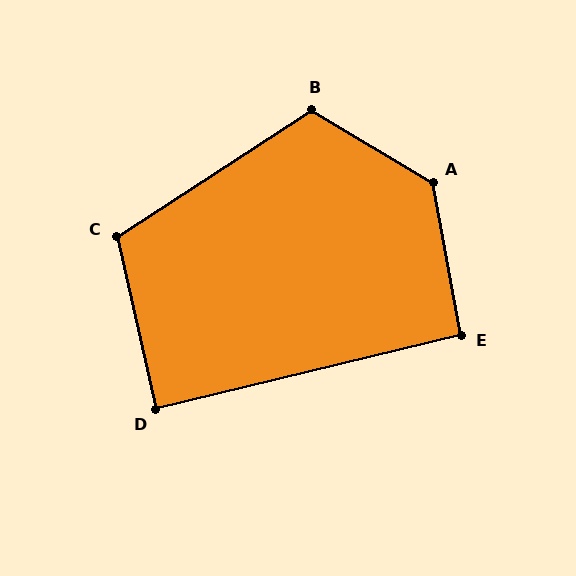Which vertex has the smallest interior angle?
D, at approximately 89 degrees.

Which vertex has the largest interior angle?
A, at approximately 131 degrees.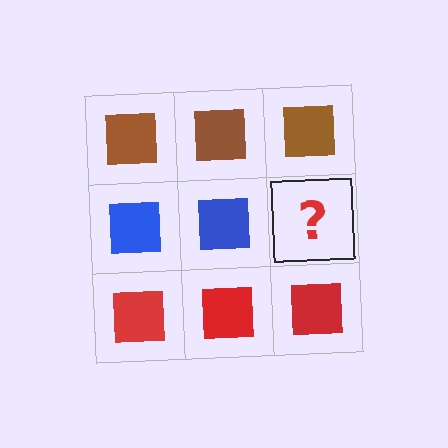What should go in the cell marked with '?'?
The missing cell should contain a blue square.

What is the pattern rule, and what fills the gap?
The rule is that each row has a consistent color. The gap should be filled with a blue square.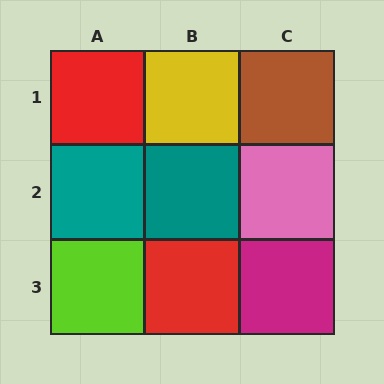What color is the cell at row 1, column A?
Red.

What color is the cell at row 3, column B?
Red.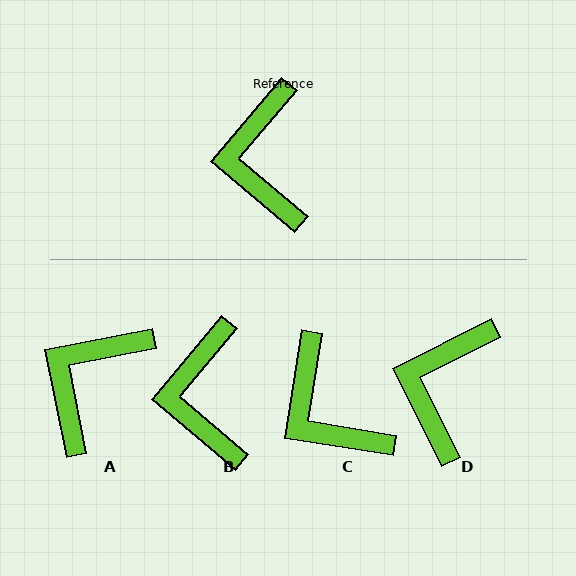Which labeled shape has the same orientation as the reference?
B.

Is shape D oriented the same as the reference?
No, it is off by about 23 degrees.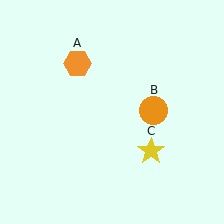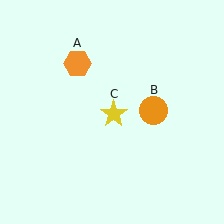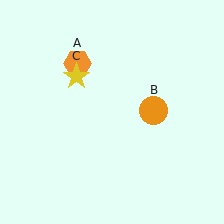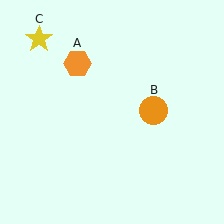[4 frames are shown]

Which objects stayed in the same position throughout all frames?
Orange hexagon (object A) and orange circle (object B) remained stationary.